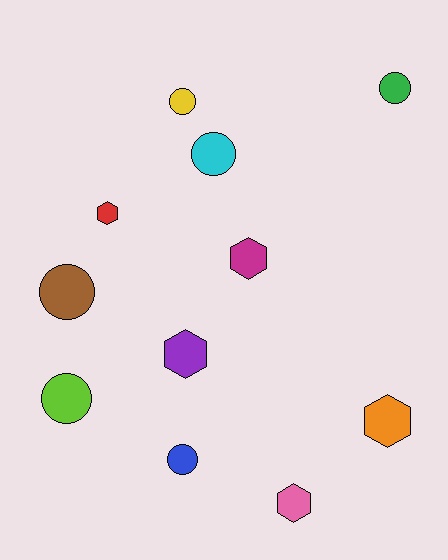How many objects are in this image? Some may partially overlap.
There are 11 objects.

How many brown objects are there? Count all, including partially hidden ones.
There is 1 brown object.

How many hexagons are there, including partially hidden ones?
There are 5 hexagons.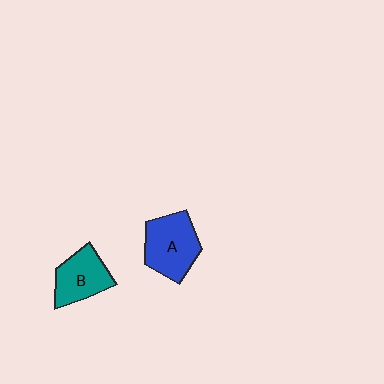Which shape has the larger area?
Shape A (blue).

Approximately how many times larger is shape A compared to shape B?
Approximately 1.2 times.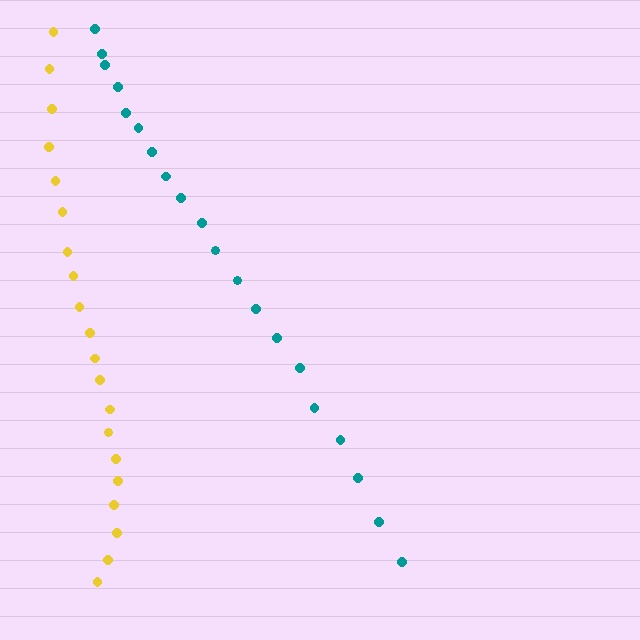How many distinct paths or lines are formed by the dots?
There are 2 distinct paths.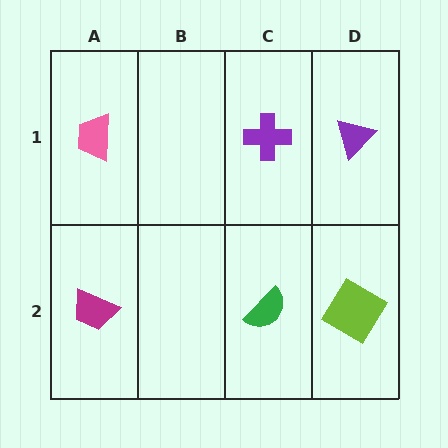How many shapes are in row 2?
3 shapes.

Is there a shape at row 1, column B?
No, that cell is empty.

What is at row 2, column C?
A green semicircle.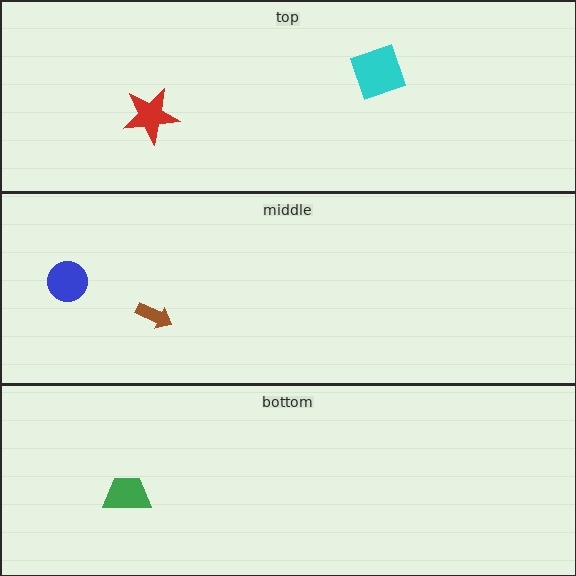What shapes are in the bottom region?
The green trapezoid.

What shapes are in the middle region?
The blue circle, the brown arrow.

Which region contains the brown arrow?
The middle region.